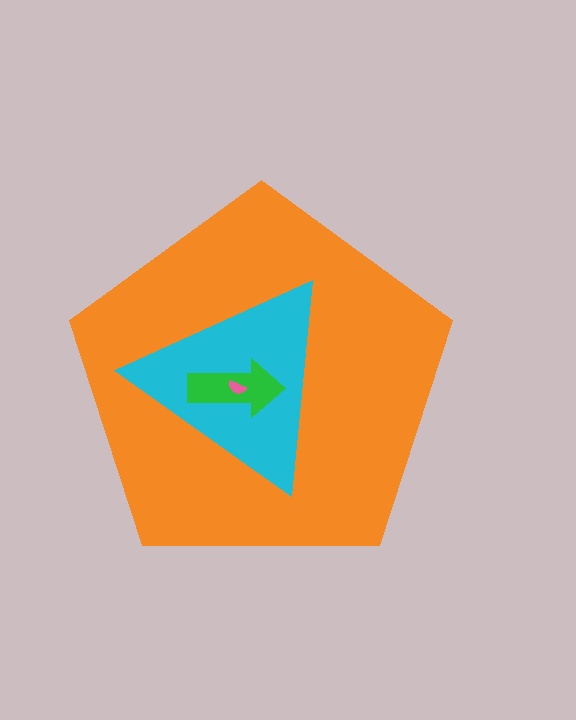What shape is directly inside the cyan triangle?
The green arrow.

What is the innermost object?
The pink semicircle.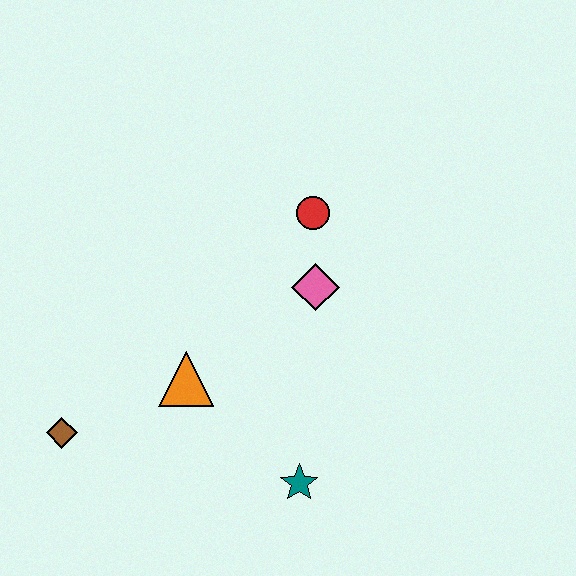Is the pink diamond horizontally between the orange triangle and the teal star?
No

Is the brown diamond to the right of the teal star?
No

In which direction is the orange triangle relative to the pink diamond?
The orange triangle is to the left of the pink diamond.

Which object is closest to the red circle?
The pink diamond is closest to the red circle.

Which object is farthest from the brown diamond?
The red circle is farthest from the brown diamond.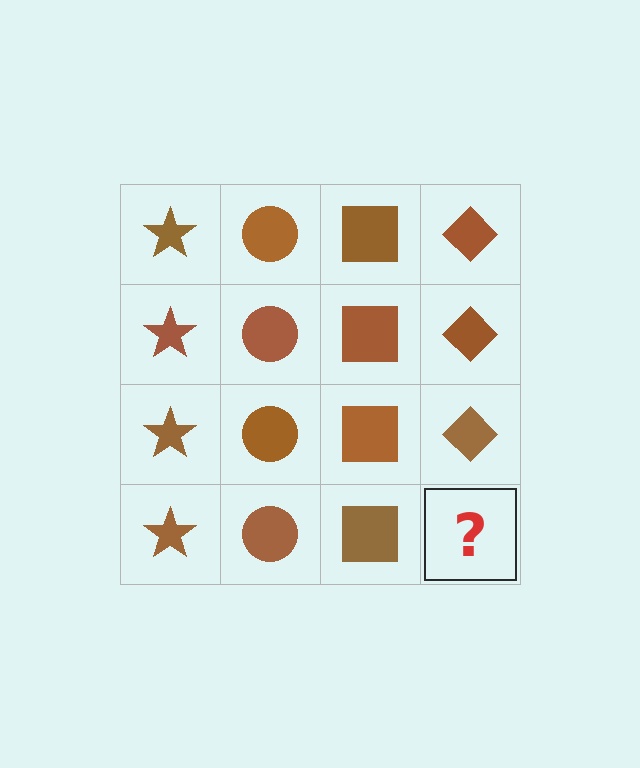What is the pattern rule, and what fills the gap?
The rule is that each column has a consistent shape. The gap should be filled with a brown diamond.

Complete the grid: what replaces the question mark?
The question mark should be replaced with a brown diamond.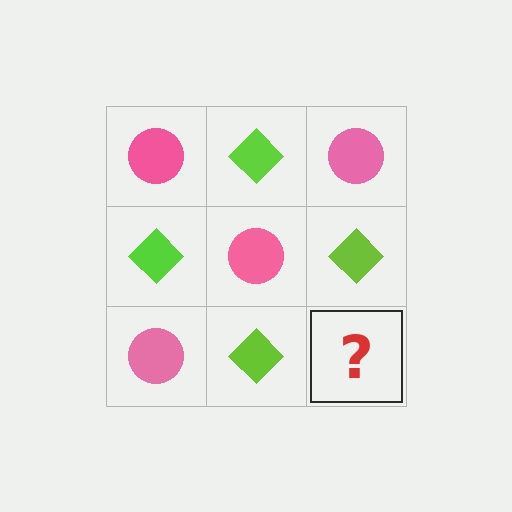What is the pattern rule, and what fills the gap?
The rule is that it alternates pink circle and lime diamond in a checkerboard pattern. The gap should be filled with a pink circle.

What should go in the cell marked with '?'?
The missing cell should contain a pink circle.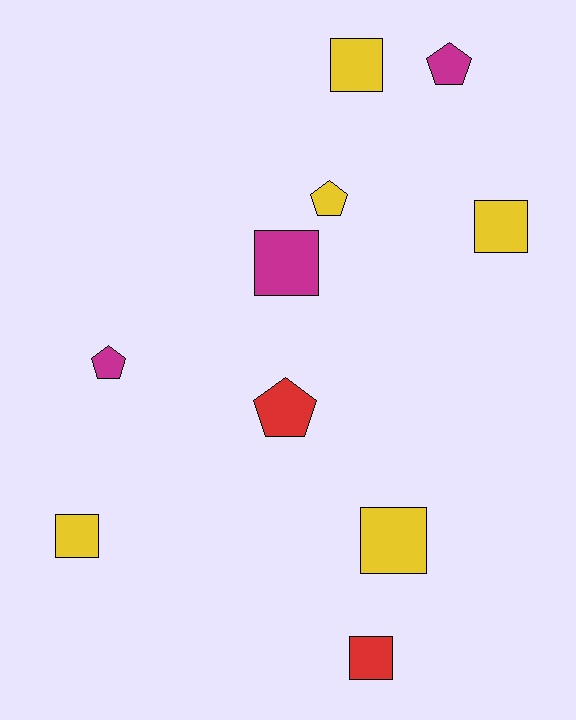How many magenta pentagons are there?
There are 2 magenta pentagons.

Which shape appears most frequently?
Square, with 6 objects.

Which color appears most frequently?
Yellow, with 5 objects.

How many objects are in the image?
There are 10 objects.